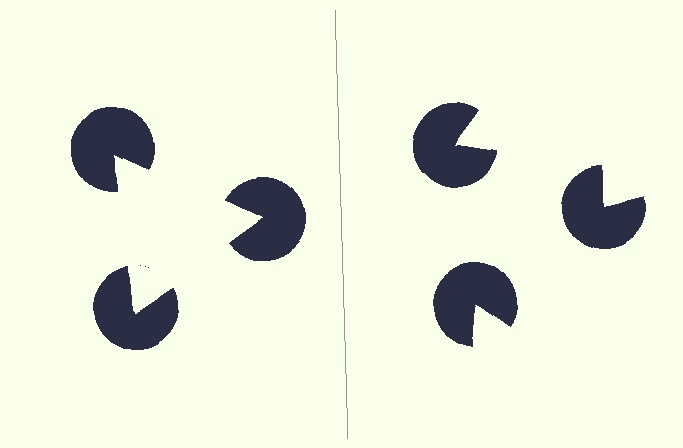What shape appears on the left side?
An illusory triangle.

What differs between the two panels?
The pac-man discs are positioned identically on both sides; only the wedge orientations differ. On the left they align to a triangle; on the right they are misaligned.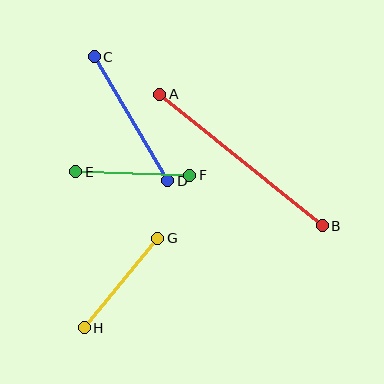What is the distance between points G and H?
The distance is approximately 116 pixels.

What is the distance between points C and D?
The distance is approximately 144 pixels.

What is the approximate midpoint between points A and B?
The midpoint is at approximately (241, 160) pixels.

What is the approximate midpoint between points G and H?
The midpoint is at approximately (121, 283) pixels.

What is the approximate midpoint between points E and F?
The midpoint is at approximately (133, 174) pixels.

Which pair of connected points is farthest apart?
Points A and B are farthest apart.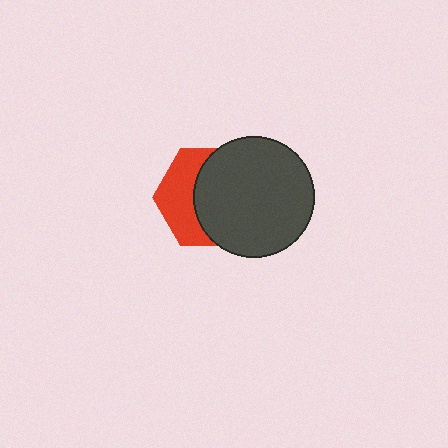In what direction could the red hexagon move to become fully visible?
The red hexagon could move left. That would shift it out from behind the dark gray circle entirely.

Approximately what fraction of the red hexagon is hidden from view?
Roughly 59% of the red hexagon is hidden behind the dark gray circle.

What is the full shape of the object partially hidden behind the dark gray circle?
The partially hidden object is a red hexagon.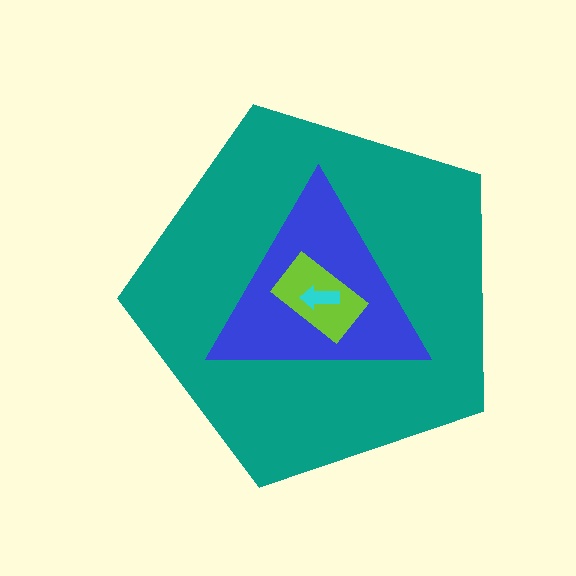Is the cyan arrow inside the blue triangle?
Yes.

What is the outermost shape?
The teal pentagon.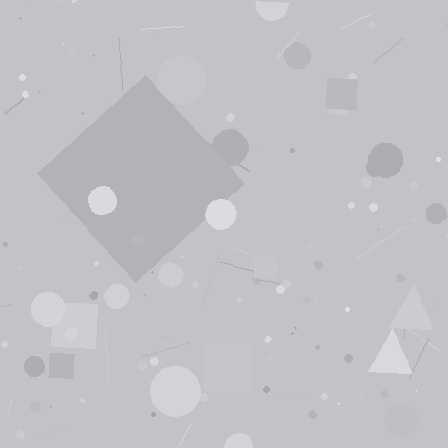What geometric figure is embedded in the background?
A diamond is embedded in the background.